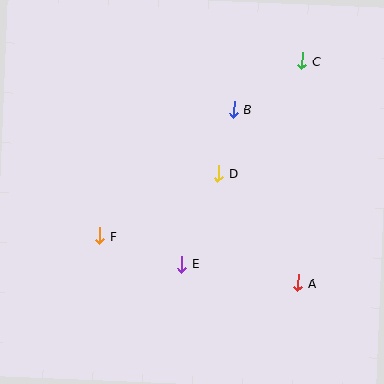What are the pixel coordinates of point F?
Point F is at (100, 236).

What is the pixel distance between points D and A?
The distance between D and A is 136 pixels.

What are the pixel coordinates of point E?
Point E is at (182, 264).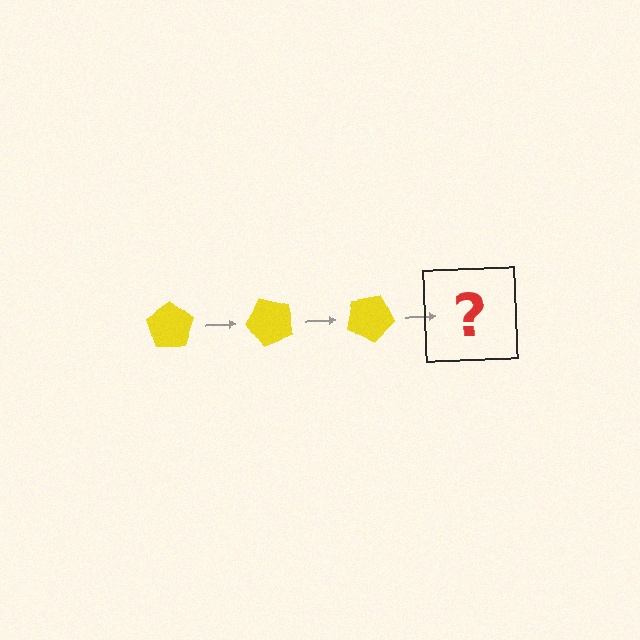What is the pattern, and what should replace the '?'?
The pattern is that the pentagon rotates 50 degrees each step. The '?' should be a yellow pentagon rotated 150 degrees.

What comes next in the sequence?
The next element should be a yellow pentagon rotated 150 degrees.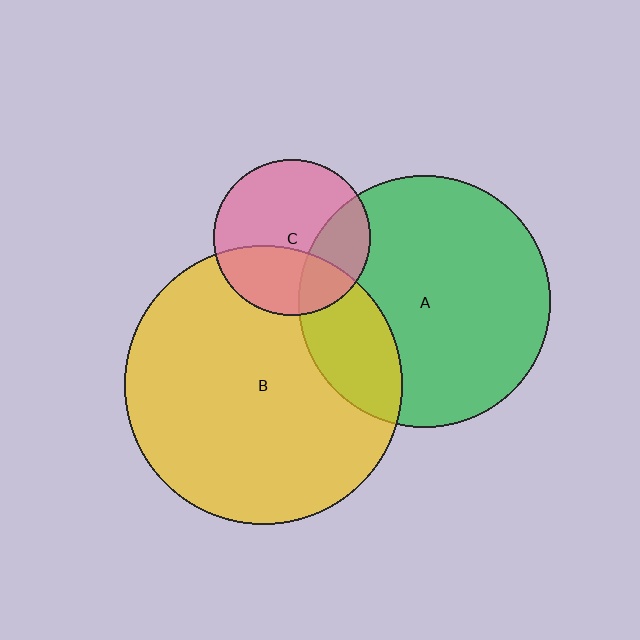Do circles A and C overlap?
Yes.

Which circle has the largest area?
Circle B (yellow).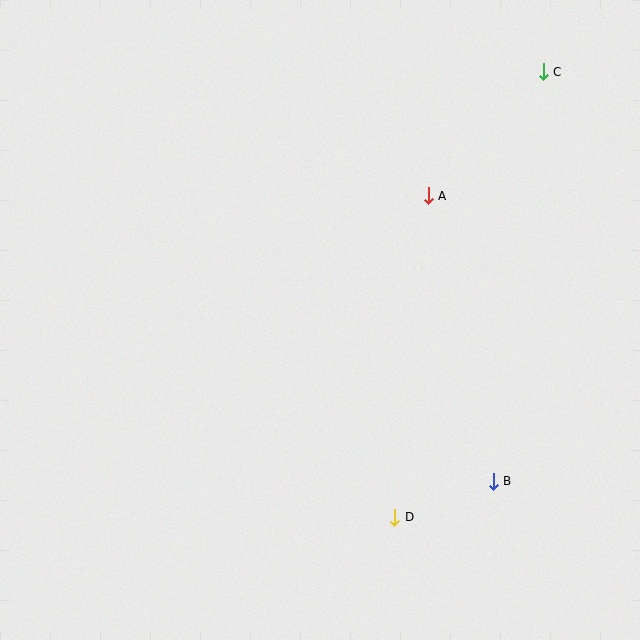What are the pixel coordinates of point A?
Point A is at (428, 196).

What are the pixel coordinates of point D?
Point D is at (395, 517).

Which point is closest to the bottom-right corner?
Point B is closest to the bottom-right corner.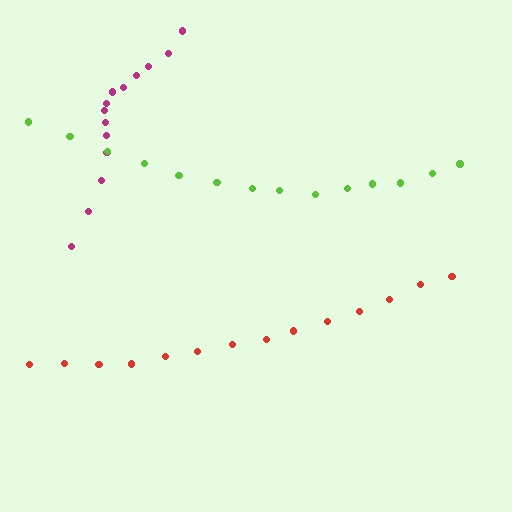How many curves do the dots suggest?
There are 3 distinct paths.